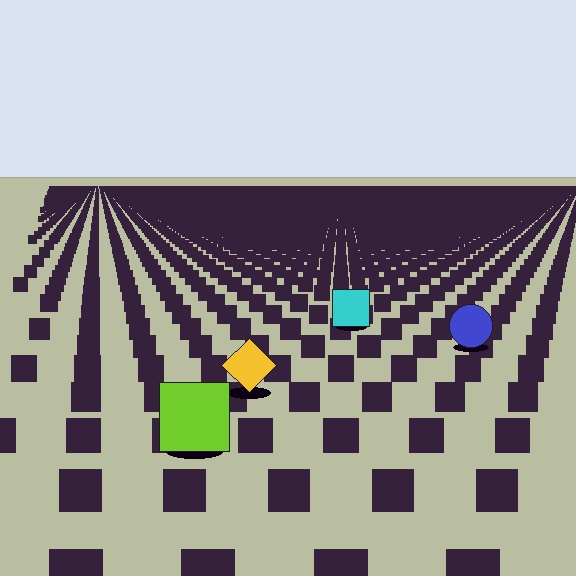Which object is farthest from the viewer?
The cyan square is farthest from the viewer. It appears smaller and the ground texture around it is denser.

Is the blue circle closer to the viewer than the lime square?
No. The lime square is closer — you can tell from the texture gradient: the ground texture is coarser near it.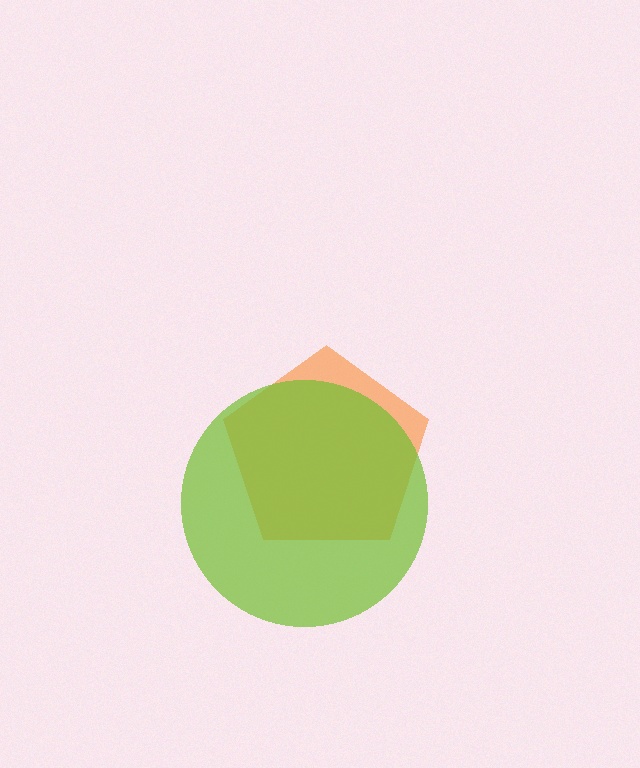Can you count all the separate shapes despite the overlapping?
Yes, there are 2 separate shapes.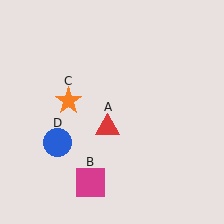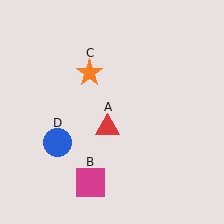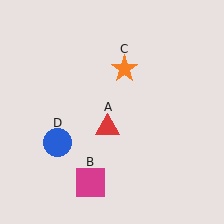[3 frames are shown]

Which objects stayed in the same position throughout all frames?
Red triangle (object A) and magenta square (object B) and blue circle (object D) remained stationary.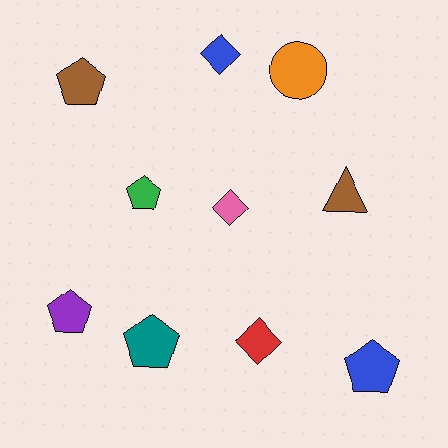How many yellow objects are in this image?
There are no yellow objects.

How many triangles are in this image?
There is 1 triangle.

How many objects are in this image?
There are 10 objects.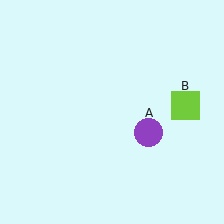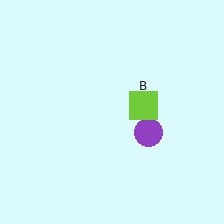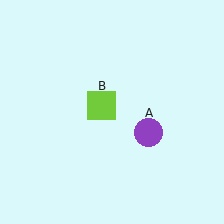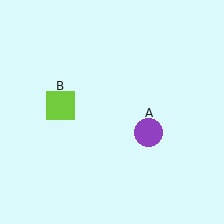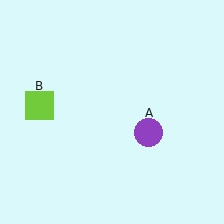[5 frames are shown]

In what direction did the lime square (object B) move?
The lime square (object B) moved left.